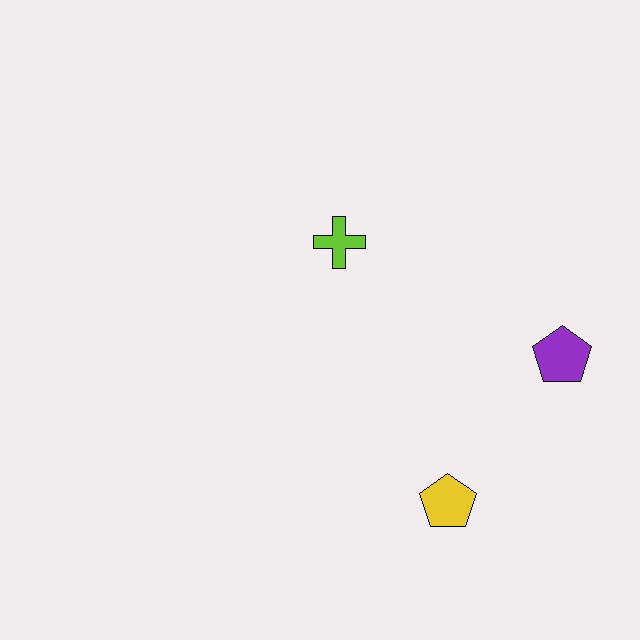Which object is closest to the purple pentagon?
The yellow pentagon is closest to the purple pentagon.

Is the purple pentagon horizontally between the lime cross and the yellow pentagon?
No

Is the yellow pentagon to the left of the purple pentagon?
Yes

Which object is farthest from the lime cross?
The yellow pentagon is farthest from the lime cross.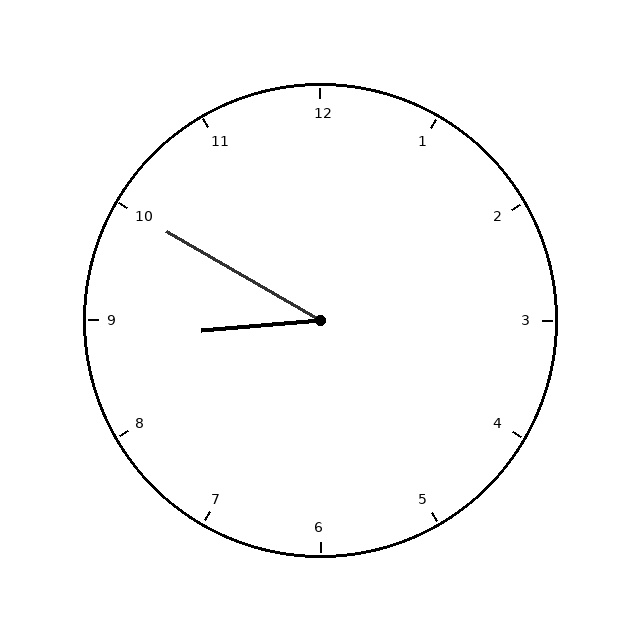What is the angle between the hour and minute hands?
Approximately 35 degrees.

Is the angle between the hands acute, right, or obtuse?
It is acute.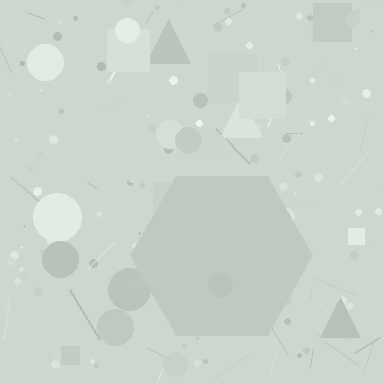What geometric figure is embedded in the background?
A hexagon is embedded in the background.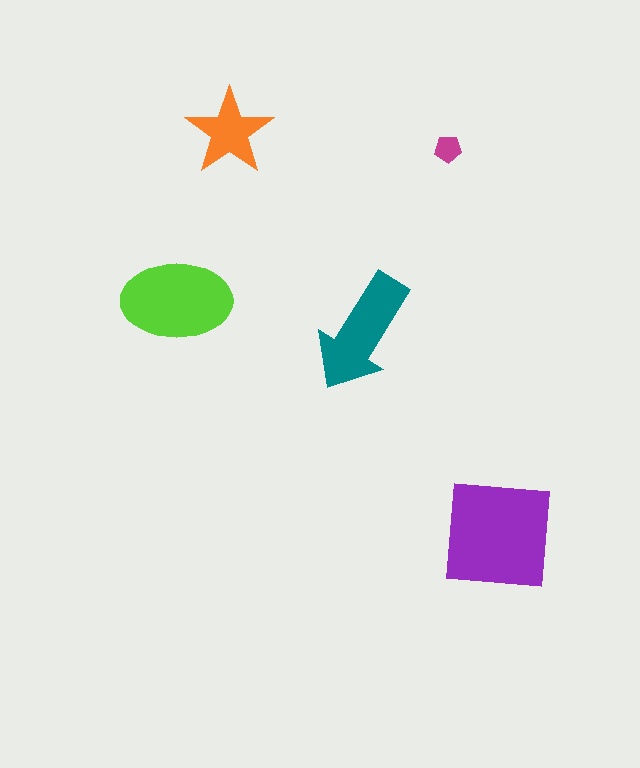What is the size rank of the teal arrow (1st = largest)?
3rd.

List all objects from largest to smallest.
The purple square, the lime ellipse, the teal arrow, the orange star, the magenta pentagon.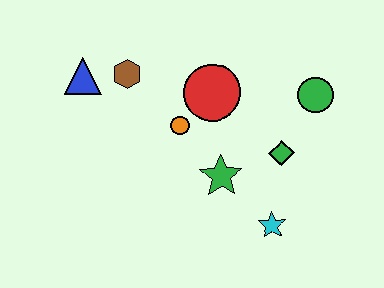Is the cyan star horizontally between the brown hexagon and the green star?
No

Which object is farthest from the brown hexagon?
The cyan star is farthest from the brown hexagon.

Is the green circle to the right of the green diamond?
Yes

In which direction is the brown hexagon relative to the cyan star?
The brown hexagon is above the cyan star.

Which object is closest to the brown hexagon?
The blue triangle is closest to the brown hexagon.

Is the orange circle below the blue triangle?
Yes